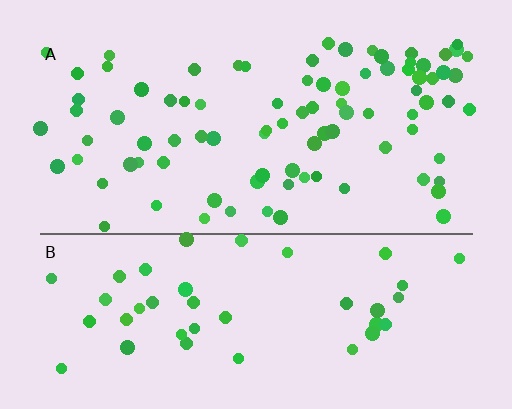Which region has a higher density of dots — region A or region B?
A (the top).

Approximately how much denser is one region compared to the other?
Approximately 2.0× — region A over region B.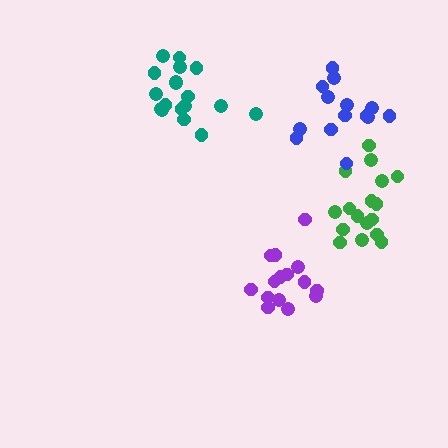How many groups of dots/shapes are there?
There are 4 groups.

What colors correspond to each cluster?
The clusters are colored: teal, green, blue, purple.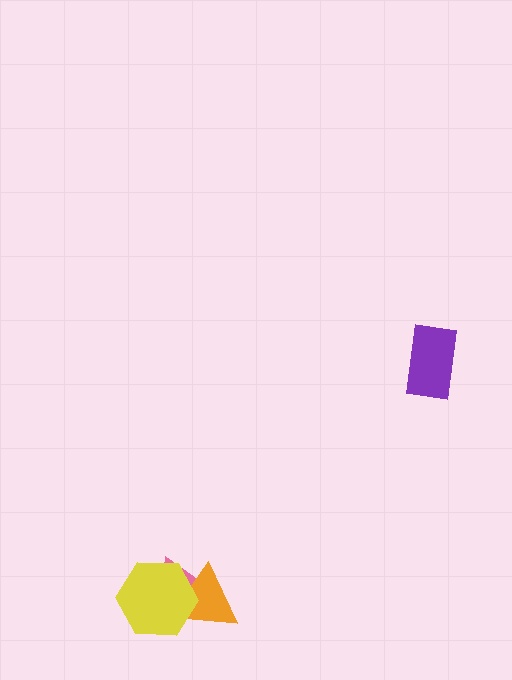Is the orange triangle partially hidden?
Yes, it is partially covered by another shape.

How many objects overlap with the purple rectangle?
0 objects overlap with the purple rectangle.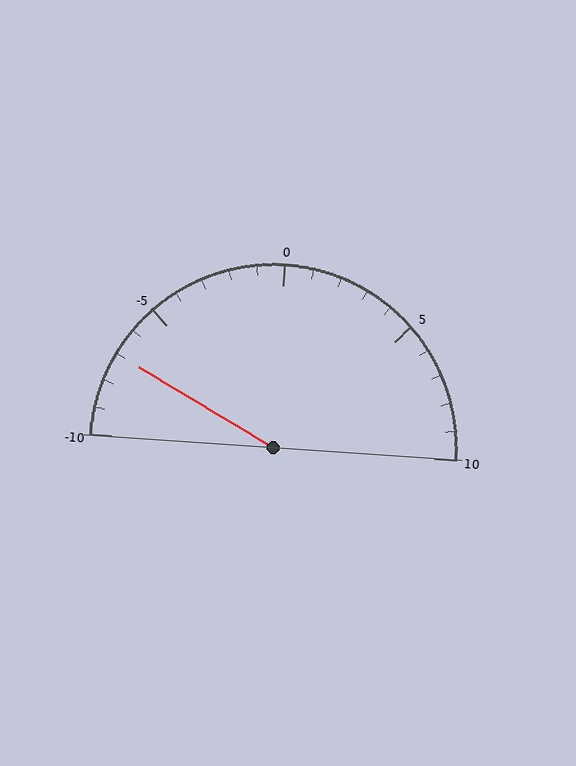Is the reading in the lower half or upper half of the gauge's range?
The reading is in the lower half of the range (-10 to 10).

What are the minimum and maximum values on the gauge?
The gauge ranges from -10 to 10.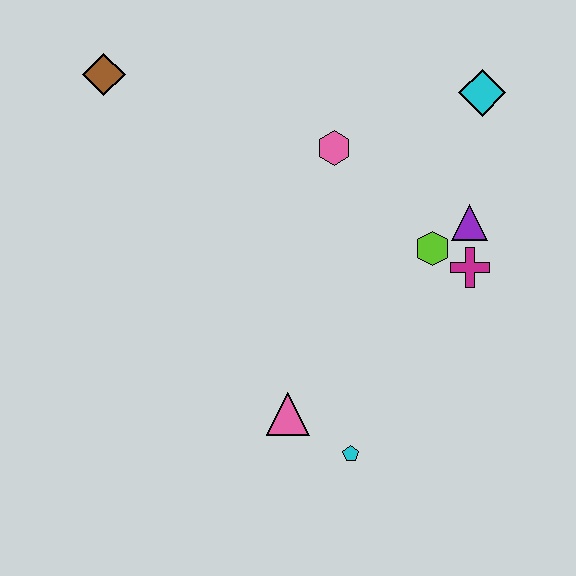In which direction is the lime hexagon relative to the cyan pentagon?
The lime hexagon is above the cyan pentagon.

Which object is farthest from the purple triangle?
The brown diamond is farthest from the purple triangle.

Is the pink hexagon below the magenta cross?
No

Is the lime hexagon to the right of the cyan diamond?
No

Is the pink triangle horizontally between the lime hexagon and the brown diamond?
Yes